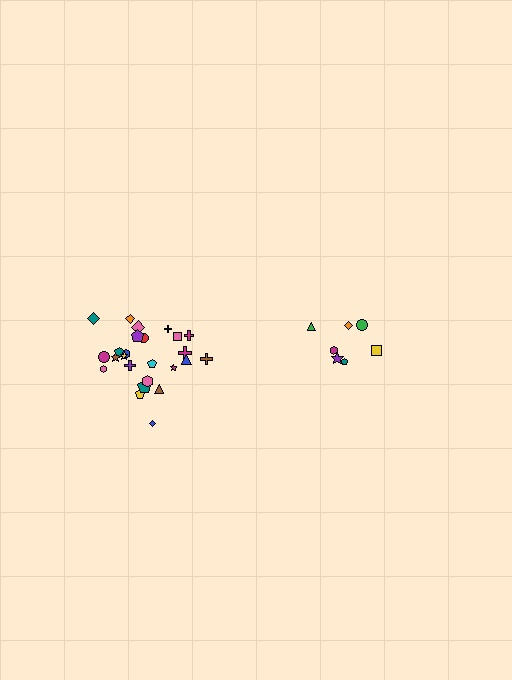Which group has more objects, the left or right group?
The left group.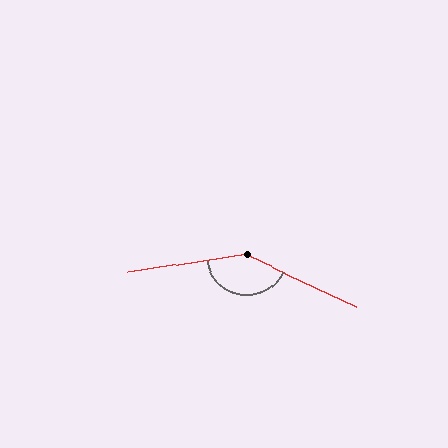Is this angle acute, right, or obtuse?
It is obtuse.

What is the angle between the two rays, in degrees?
Approximately 146 degrees.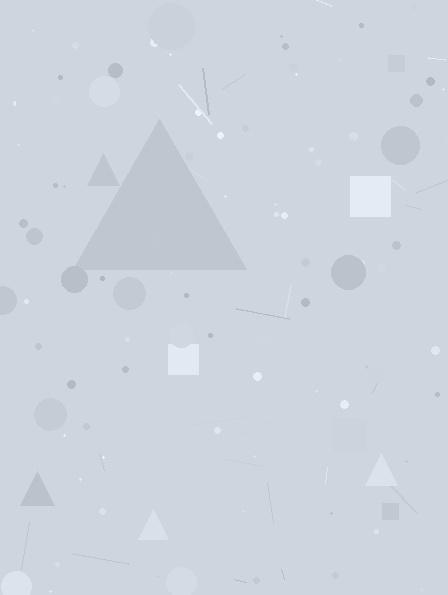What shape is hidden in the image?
A triangle is hidden in the image.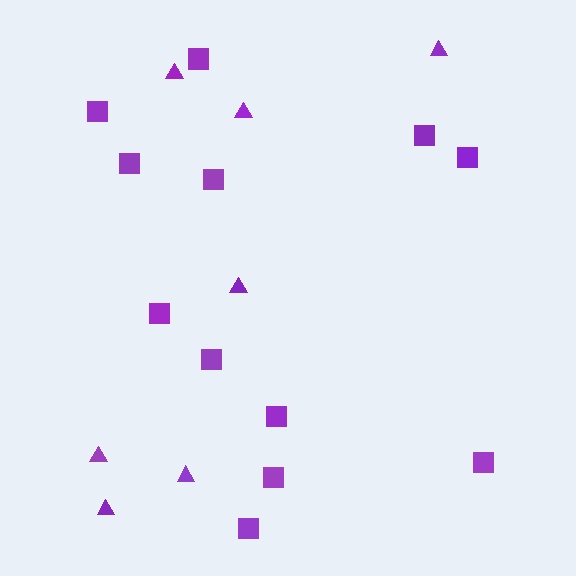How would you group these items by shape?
There are 2 groups: one group of squares (12) and one group of triangles (7).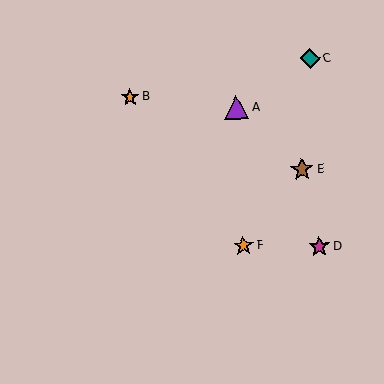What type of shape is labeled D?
Shape D is a magenta star.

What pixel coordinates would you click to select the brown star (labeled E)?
Click at (302, 169) to select the brown star E.